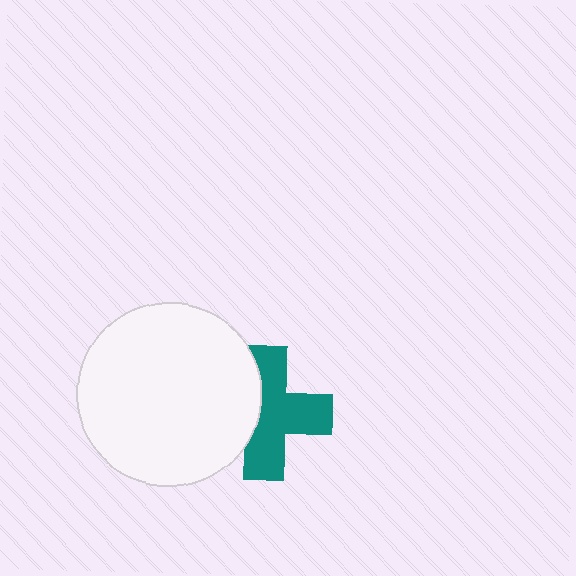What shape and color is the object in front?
The object in front is a white circle.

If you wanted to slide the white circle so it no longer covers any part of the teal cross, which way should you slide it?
Slide it left — that is the most direct way to separate the two shapes.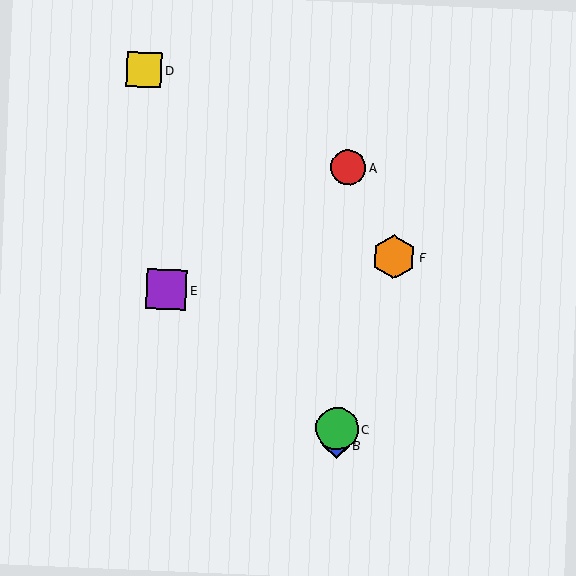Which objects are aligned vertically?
Objects A, B, C are aligned vertically.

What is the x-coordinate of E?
Object E is at x≈167.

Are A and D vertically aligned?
No, A is at x≈348 and D is at x≈144.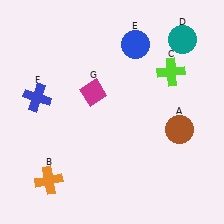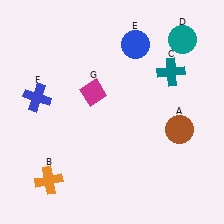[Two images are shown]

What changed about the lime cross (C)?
In Image 1, C is lime. In Image 2, it changed to teal.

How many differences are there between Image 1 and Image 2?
There is 1 difference between the two images.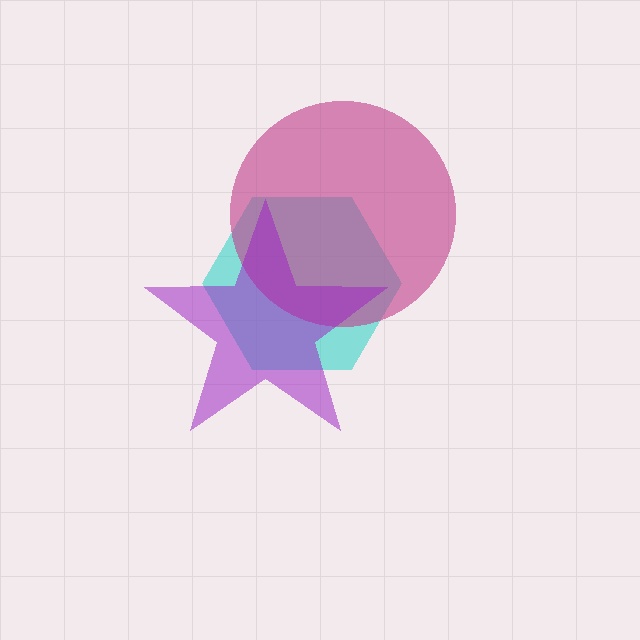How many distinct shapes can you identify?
There are 3 distinct shapes: a cyan hexagon, a magenta circle, a purple star.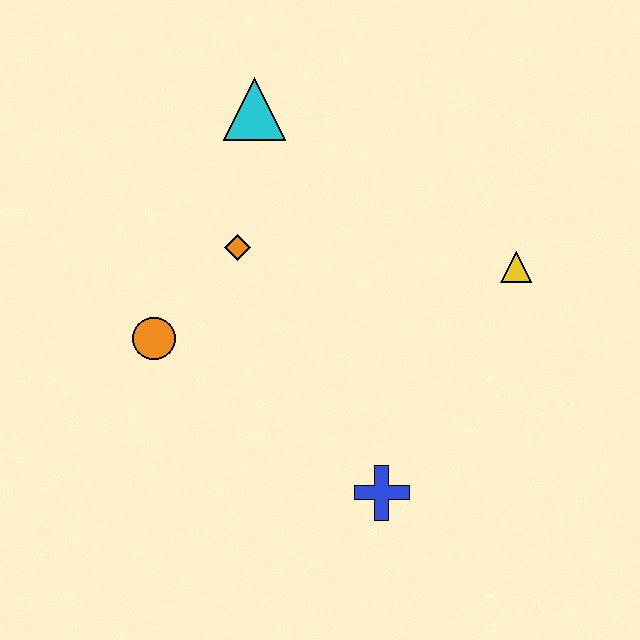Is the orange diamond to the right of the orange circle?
Yes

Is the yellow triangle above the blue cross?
Yes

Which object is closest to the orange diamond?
The orange circle is closest to the orange diamond.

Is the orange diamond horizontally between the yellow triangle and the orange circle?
Yes